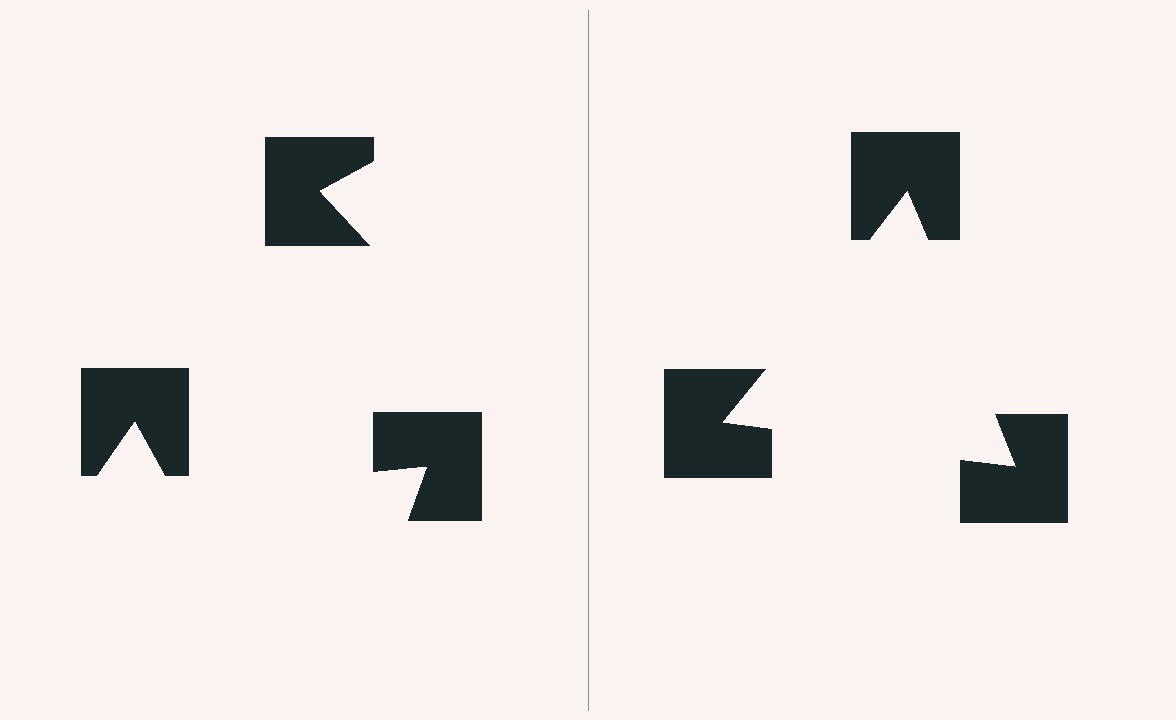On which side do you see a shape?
An illusory triangle appears on the right side. On the left side the wedge cuts are rotated, so no coherent shape forms.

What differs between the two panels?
The notched squares are positioned identically on both sides; only the wedge orientations differ. On the right they align to a triangle; on the left they are misaligned.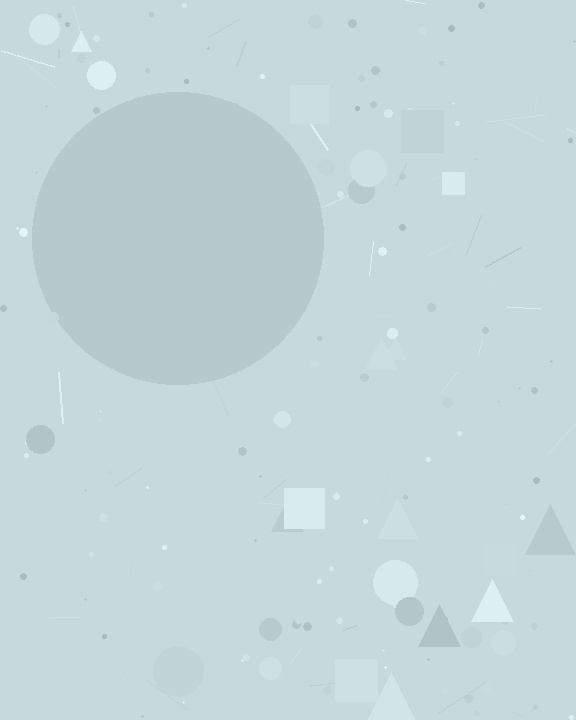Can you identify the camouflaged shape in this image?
The camouflaged shape is a circle.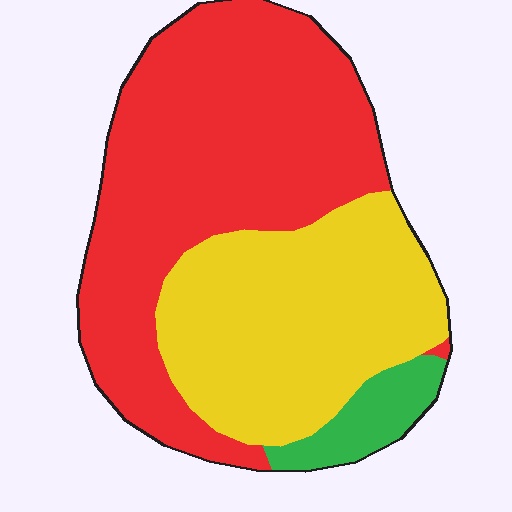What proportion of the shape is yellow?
Yellow takes up about three eighths (3/8) of the shape.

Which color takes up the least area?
Green, at roughly 5%.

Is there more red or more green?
Red.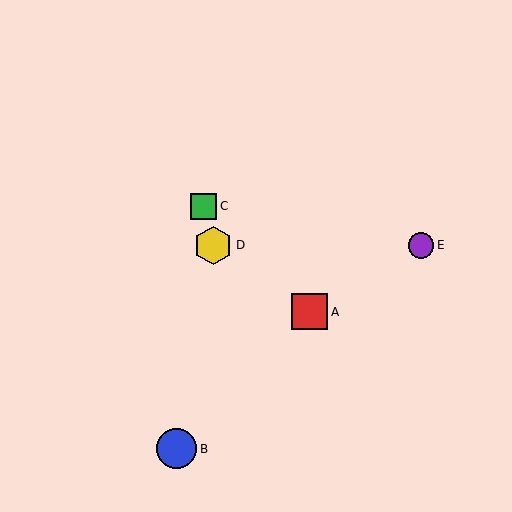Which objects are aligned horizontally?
Objects D, E are aligned horizontally.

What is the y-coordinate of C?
Object C is at y≈206.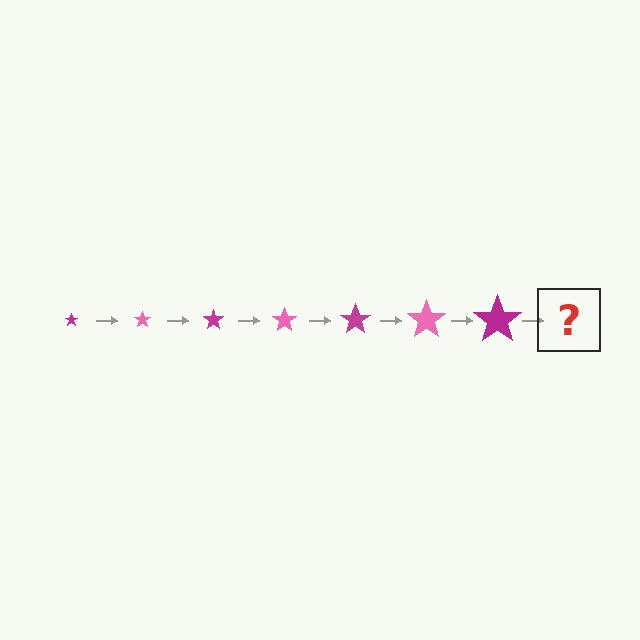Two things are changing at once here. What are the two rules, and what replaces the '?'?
The two rules are that the star grows larger each step and the color cycles through magenta and pink. The '?' should be a pink star, larger than the previous one.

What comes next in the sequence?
The next element should be a pink star, larger than the previous one.